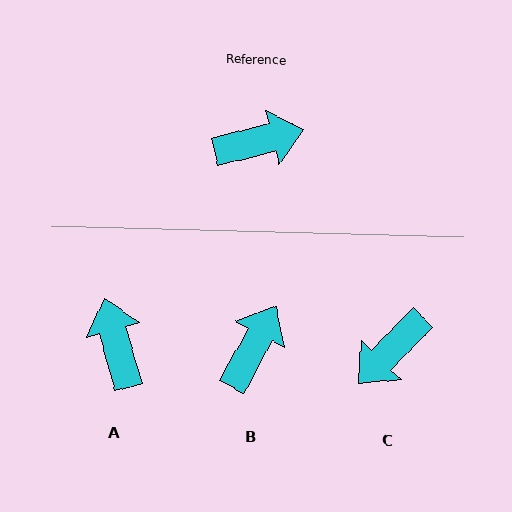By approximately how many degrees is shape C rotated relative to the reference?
Approximately 149 degrees clockwise.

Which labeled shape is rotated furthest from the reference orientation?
C, about 149 degrees away.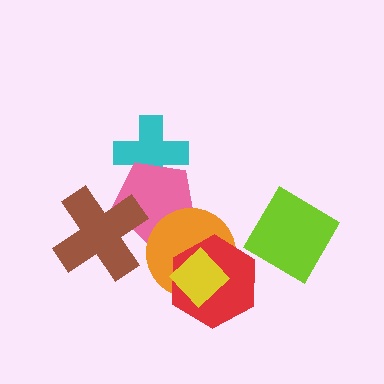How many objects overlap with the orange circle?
3 objects overlap with the orange circle.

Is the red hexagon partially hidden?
Yes, it is partially covered by another shape.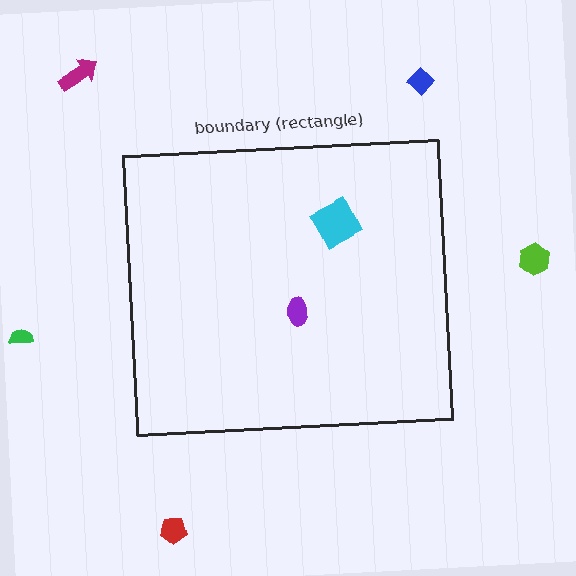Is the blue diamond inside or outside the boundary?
Outside.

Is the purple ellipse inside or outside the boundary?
Inside.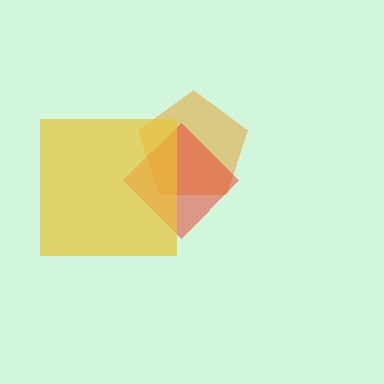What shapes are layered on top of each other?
The layered shapes are: an orange pentagon, a red diamond, a yellow square.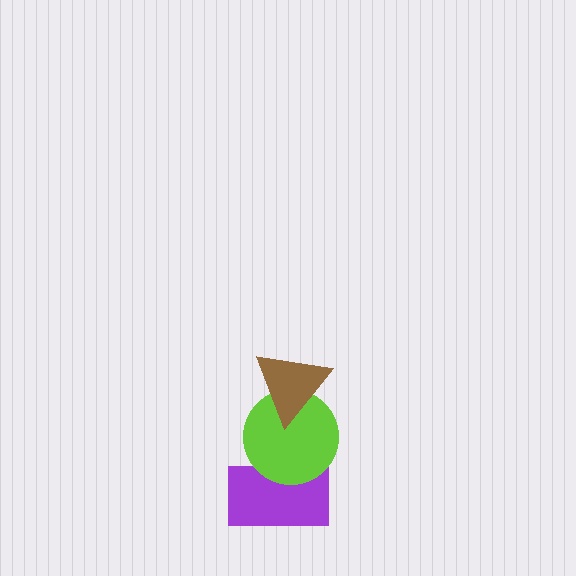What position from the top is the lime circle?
The lime circle is 2nd from the top.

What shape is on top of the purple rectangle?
The lime circle is on top of the purple rectangle.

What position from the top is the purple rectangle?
The purple rectangle is 3rd from the top.